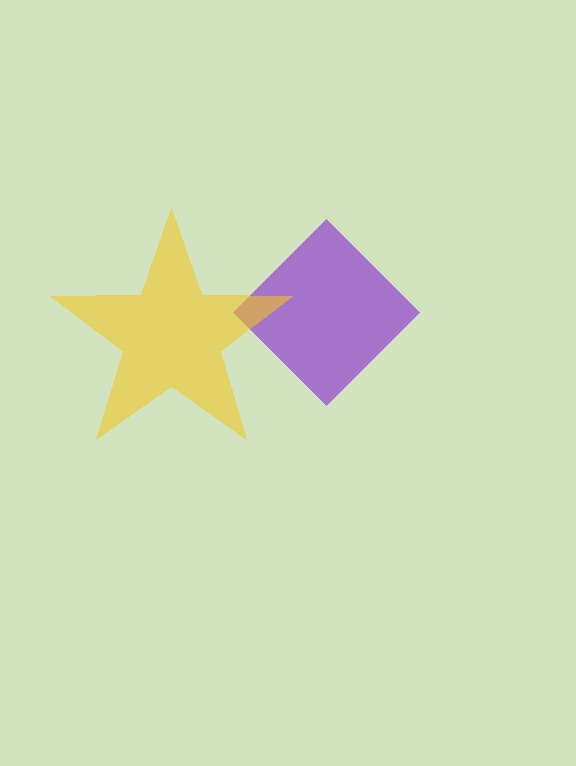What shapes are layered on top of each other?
The layered shapes are: a purple diamond, a yellow star.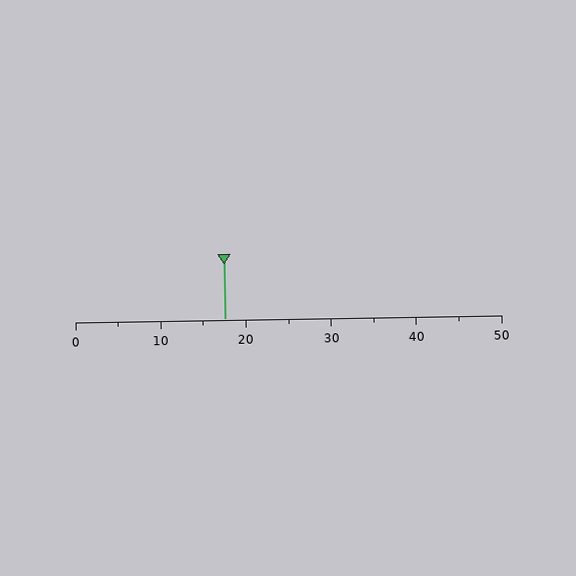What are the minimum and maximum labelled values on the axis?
The axis runs from 0 to 50.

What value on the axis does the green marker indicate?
The marker indicates approximately 17.5.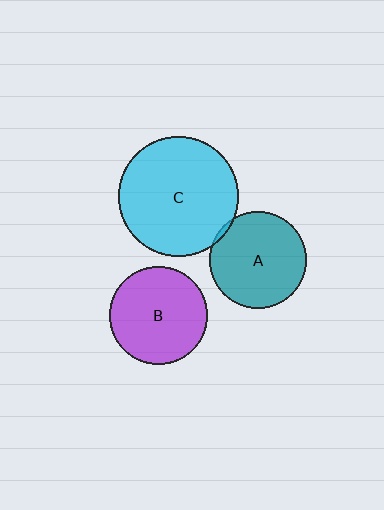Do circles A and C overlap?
Yes.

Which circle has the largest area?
Circle C (cyan).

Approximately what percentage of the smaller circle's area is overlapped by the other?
Approximately 5%.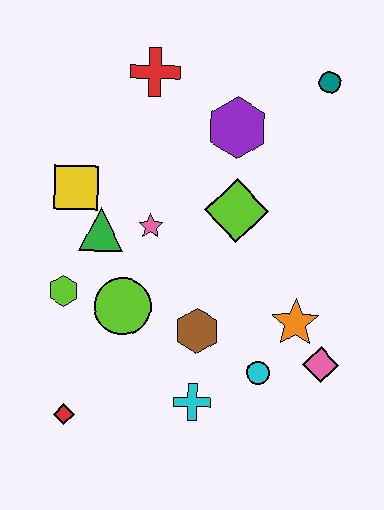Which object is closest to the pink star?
The green triangle is closest to the pink star.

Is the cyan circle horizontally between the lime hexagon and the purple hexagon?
No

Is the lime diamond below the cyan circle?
No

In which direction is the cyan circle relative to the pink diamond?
The cyan circle is to the left of the pink diamond.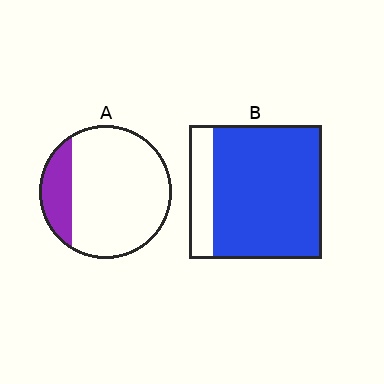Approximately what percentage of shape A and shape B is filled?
A is approximately 20% and B is approximately 80%.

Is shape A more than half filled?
No.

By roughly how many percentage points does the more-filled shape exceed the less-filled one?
By roughly 65 percentage points (B over A).